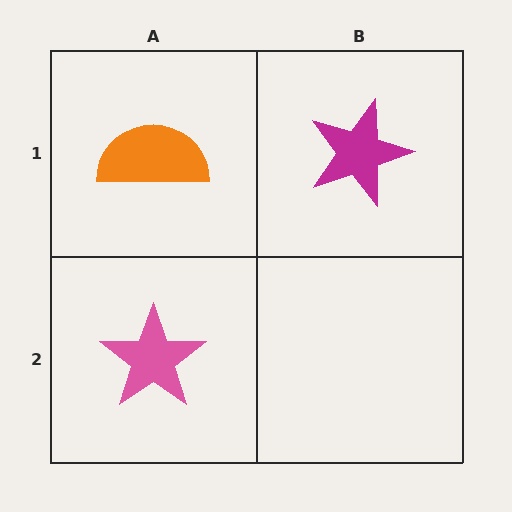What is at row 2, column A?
A pink star.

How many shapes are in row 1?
2 shapes.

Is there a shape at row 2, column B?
No, that cell is empty.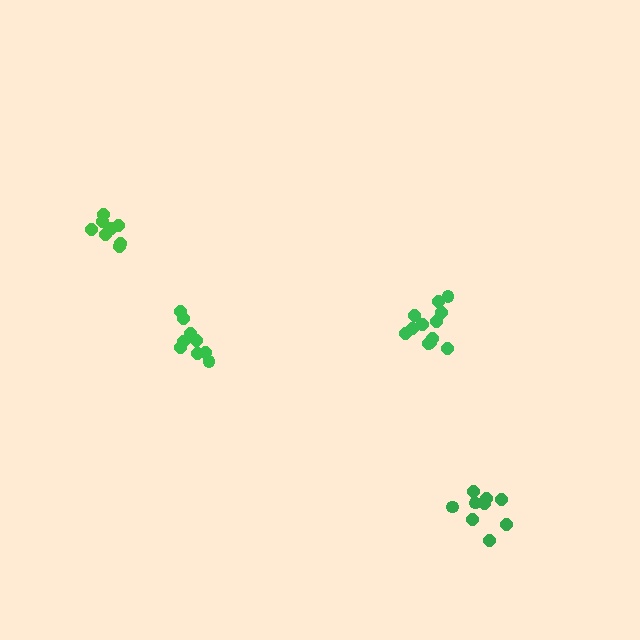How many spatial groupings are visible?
There are 4 spatial groupings.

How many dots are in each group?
Group 1: 10 dots, Group 2: 9 dots, Group 3: 12 dots, Group 4: 8 dots (39 total).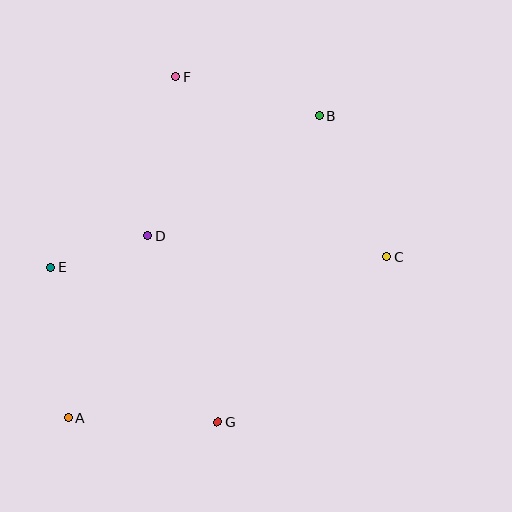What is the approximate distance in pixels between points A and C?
The distance between A and C is approximately 357 pixels.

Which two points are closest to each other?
Points D and E are closest to each other.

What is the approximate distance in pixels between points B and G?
The distance between B and G is approximately 323 pixels.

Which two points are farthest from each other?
Points A and B are farthest from each other.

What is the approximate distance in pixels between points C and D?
The distance between C and D is approximately 240 pixels.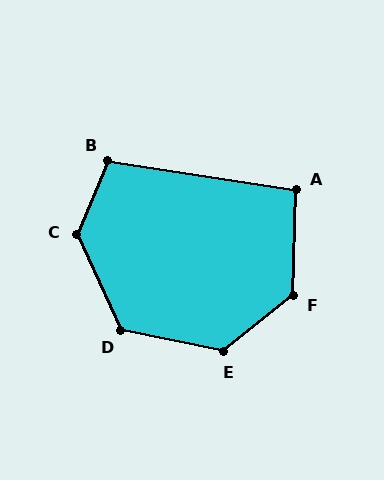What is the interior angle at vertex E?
Approximately 130 degrees (obtuse).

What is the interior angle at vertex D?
Approximately 126 degrees (obtuse).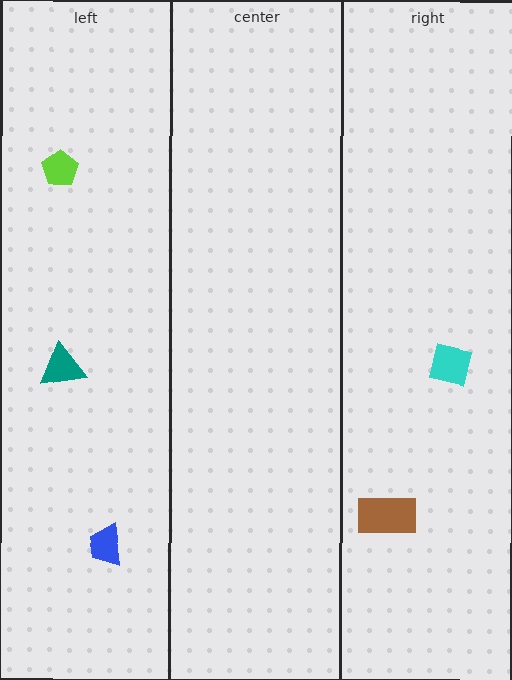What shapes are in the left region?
The lime pentagon, the blue trapezoid, the teal triangle.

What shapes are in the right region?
The brown rectangle, the cyan square.